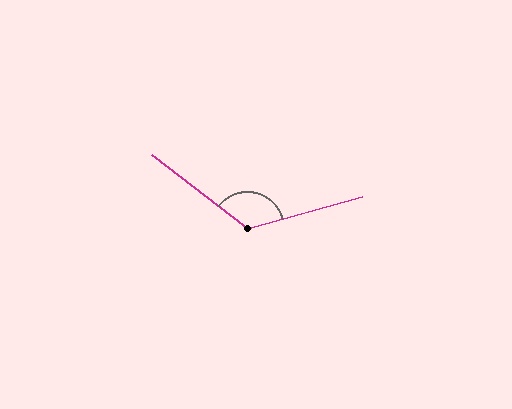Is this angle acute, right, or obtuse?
It is obtuse.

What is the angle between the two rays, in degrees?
Approximately 127 degrees.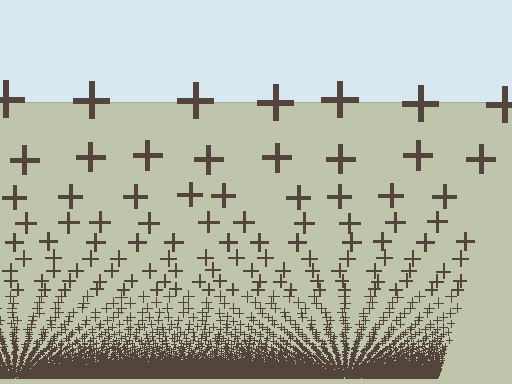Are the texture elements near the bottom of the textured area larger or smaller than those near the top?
Smaller. The gradient is inverted — elements near the bottom are smaller and denser.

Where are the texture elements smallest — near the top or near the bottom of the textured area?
Near the bottom.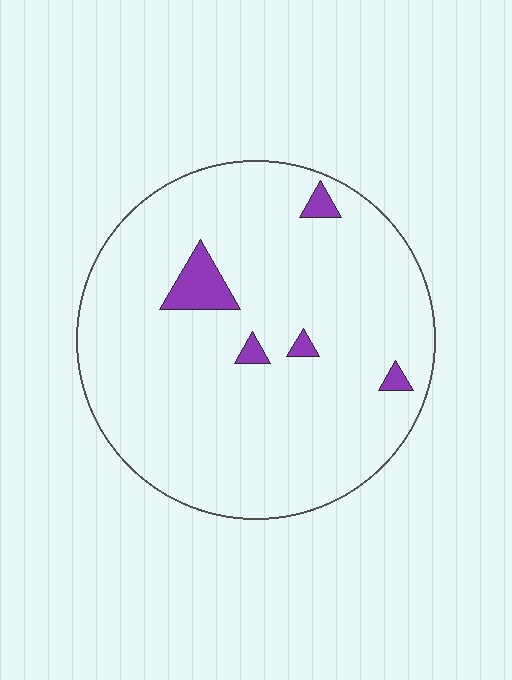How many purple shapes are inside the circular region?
5.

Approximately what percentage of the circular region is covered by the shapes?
Approximately 5%.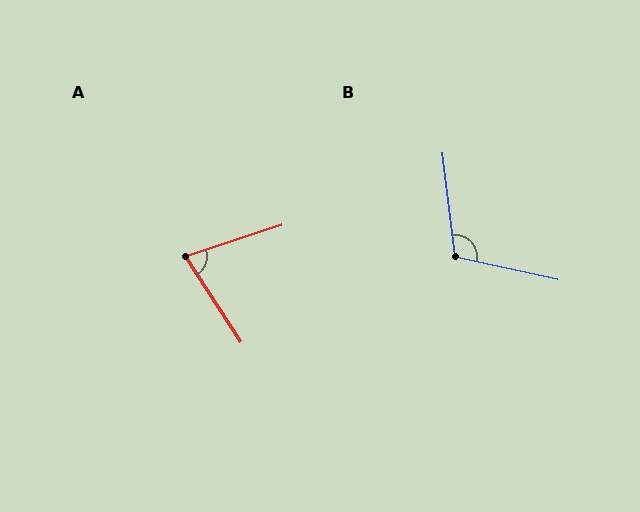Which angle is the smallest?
A, at approximately 75 degrees.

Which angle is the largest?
B, at approximately 109 degrees.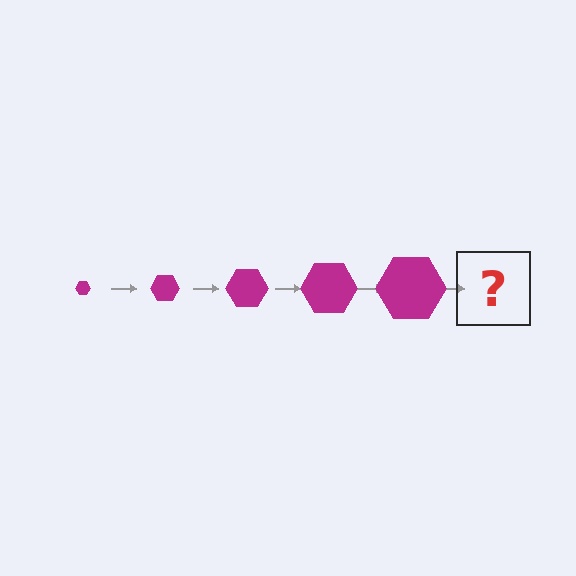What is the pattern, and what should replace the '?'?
The pattern is that the hexagon gets progressively larger each step. The '?' should be a magenta hexagon, larger than the previous one.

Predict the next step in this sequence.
The next step is a magenta hexagon, larger than the previous one.